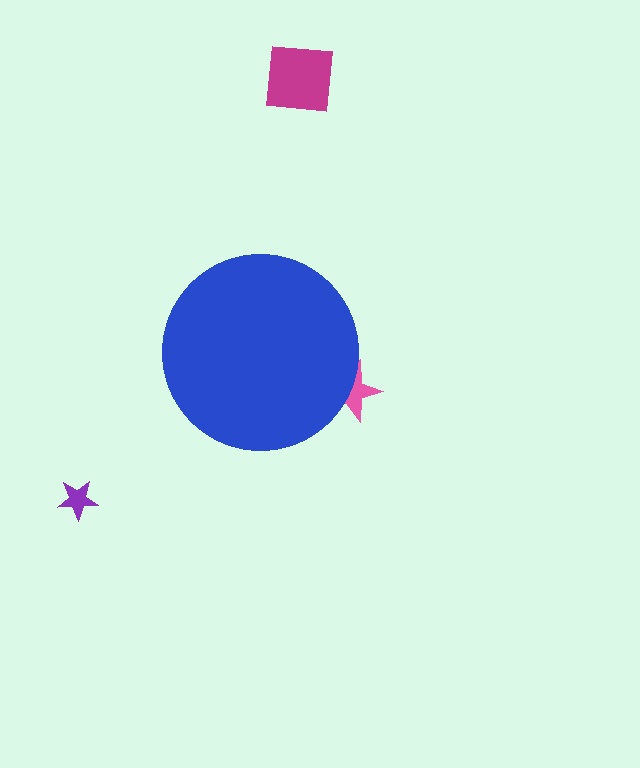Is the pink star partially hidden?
Yes, the pink star is partially hidden behind the blue circle.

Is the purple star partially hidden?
No, the purple star is fully visible.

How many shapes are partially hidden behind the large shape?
1 shape is partially hidden.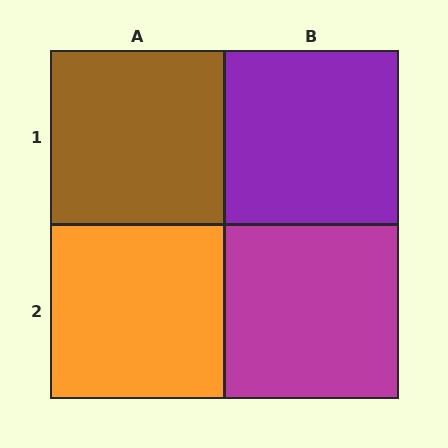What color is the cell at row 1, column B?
Purple.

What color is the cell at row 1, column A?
Brown.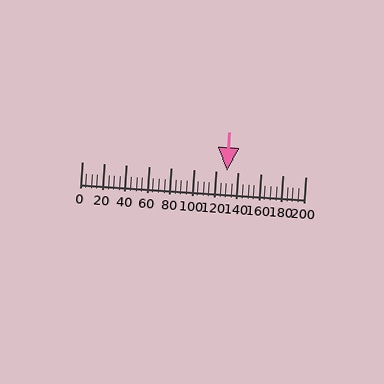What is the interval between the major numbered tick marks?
The major tick marks are spaced 20 units apart.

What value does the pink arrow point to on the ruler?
The pink arrow points to approximately 130.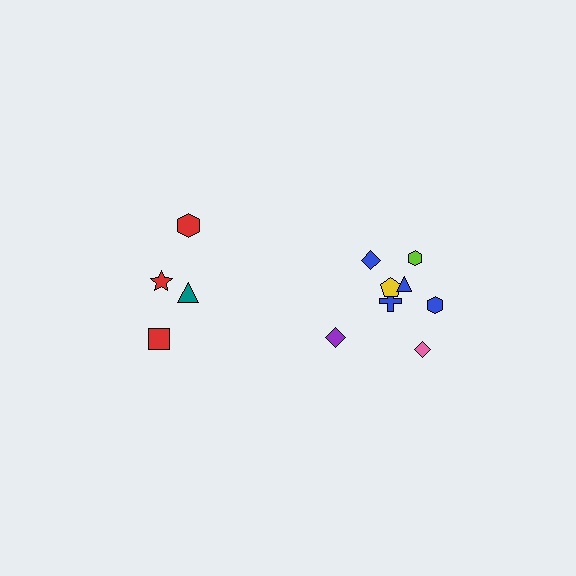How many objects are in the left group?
There are 4 objects.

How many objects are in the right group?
There are 8 objects.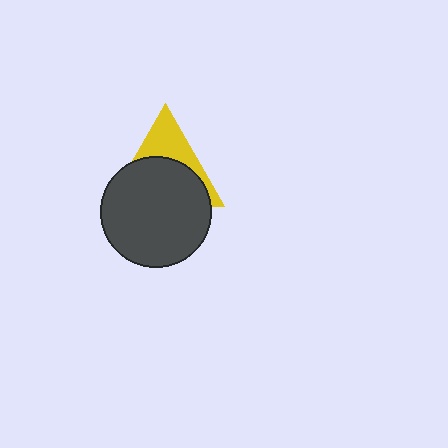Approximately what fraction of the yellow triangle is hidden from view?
Roughly 64% of the yellow triangle is hidden behind the dark gray circle.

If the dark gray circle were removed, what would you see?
You would see the complete yellow triangle.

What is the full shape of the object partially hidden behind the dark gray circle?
The partially hidden object is a yellow triangle.